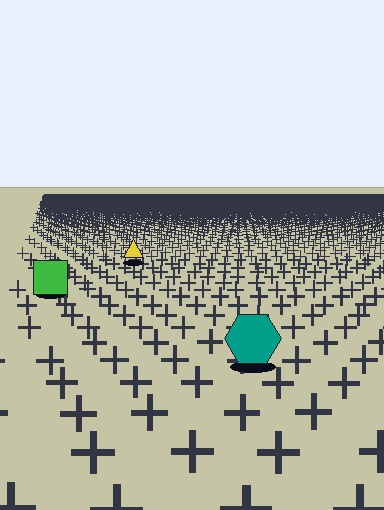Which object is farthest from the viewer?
The yellow triangle is farthest from the viewer. It appears smaller and the ground texture around it is denser.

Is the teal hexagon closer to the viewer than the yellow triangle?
Yes. The teal hexagon is closer — you can tell from the texture gradient: the ground texture is coarser near it.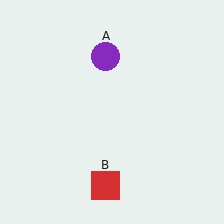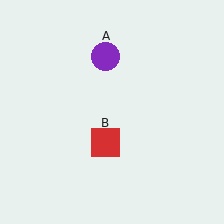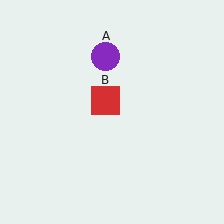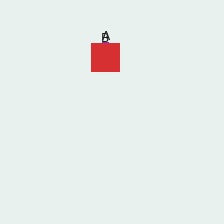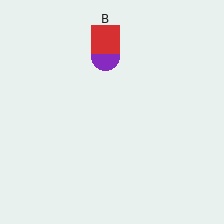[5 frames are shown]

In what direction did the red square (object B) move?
The red square (object B) moved up.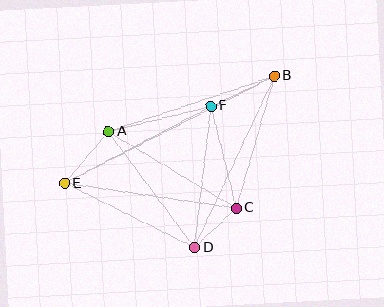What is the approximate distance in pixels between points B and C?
The distance between B and C is approximately 138 pixels.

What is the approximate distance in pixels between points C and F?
The distance between C and F is approximately 105 pixels.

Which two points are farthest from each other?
Points B and E are farthest from each other.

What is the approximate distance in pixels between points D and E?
The distance between D and E is approximately 145 pixels.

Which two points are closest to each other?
Points C and D are closest to each other.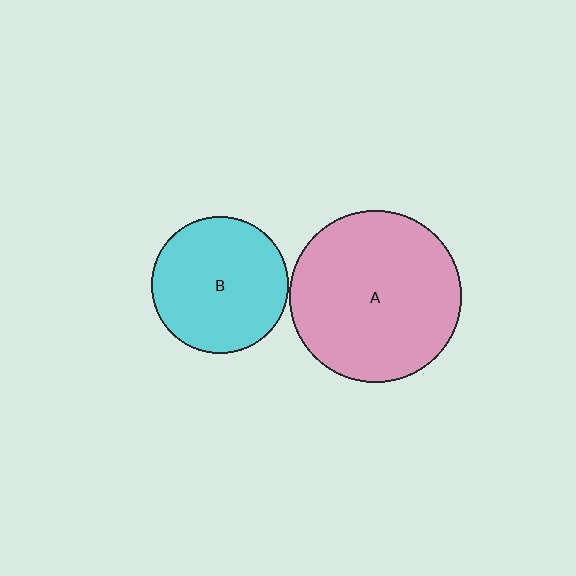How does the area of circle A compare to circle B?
Approximately 1.6 times.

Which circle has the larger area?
Circle A (pink).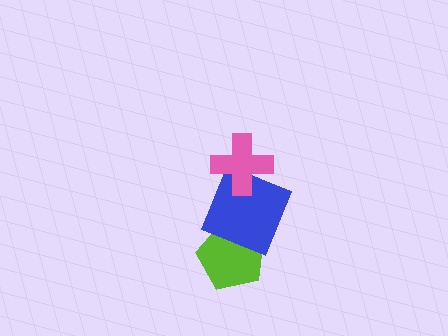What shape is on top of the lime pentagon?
The blue square is on top of the lime pentagon.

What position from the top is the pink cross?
The pink cross is 1st from the top.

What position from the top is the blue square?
The blue square is 2nd from the top.